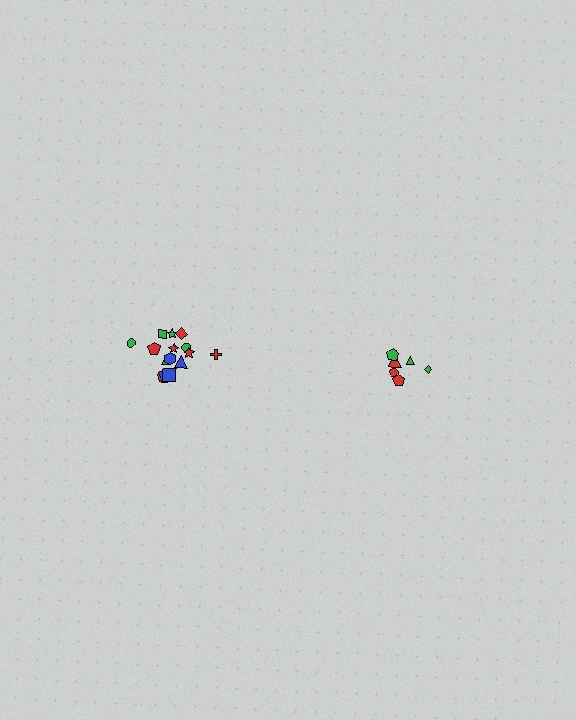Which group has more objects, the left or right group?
The left group.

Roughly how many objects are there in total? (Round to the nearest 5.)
Roughly 20 objects in total.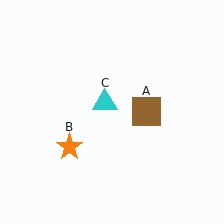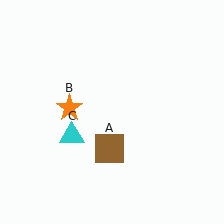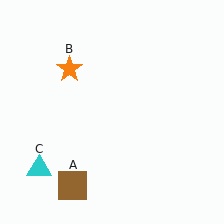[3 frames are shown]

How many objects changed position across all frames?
3 objects changed position: brown square (object A), orange star (object B), cyan triangle (object C).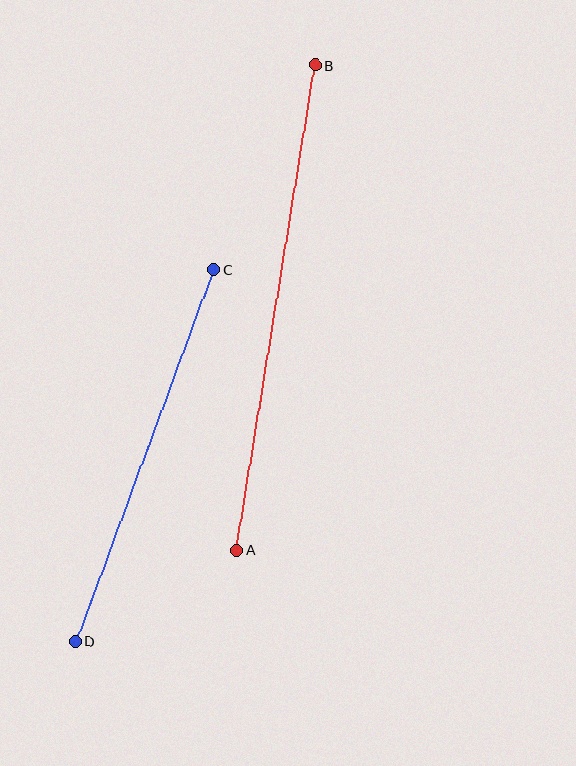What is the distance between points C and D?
The distance is approximately 397 pixels.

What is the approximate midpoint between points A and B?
The midpoint is at approximately (276, 308) pixels.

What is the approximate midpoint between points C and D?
The midpoint is at approximately (145, 455) pixels.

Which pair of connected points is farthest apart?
Points A and B are farthest apart.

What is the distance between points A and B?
The distance is approximately 491 pixels.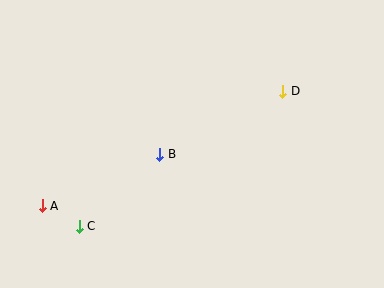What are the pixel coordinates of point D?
Point D is at (283, 91).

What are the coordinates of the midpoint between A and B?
The midpoint between A and B is at (101, 180).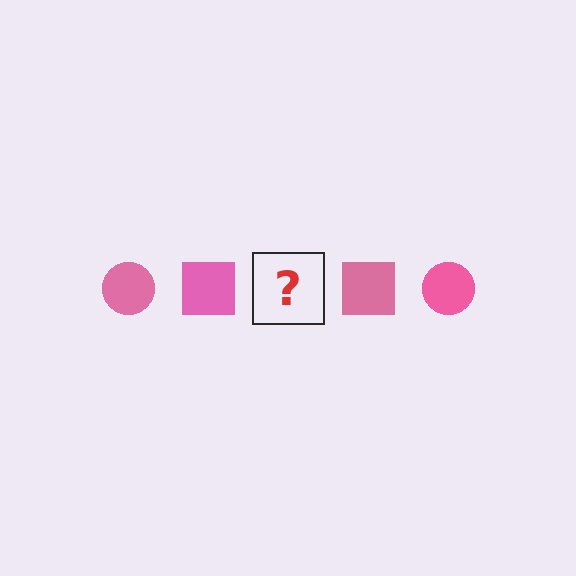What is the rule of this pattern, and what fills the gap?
The rule is that the pattern cycles through circle, square shapes in pink. The gap should be filled with a pink circle.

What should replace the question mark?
The question mark should be replaced with a pink circle.